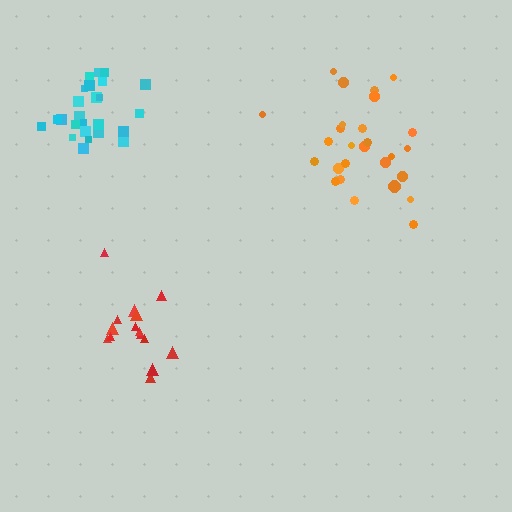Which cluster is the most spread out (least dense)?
Orange.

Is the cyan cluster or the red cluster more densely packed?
Cyan.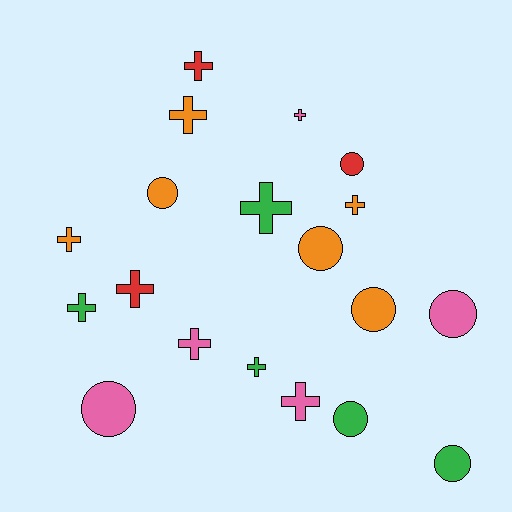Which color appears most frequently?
Orange, with 6 objects.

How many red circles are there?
There is 1 red circle.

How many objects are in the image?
There are 19 objects.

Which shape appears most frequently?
Cross, with 11 objects.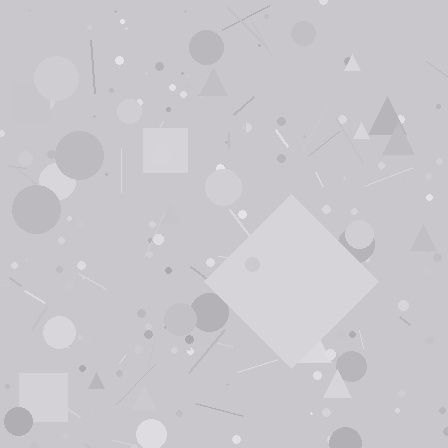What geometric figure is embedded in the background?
A diamond is embedded in the background.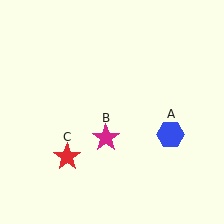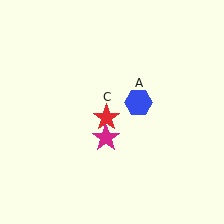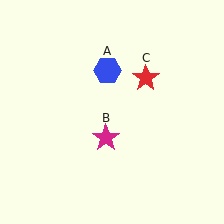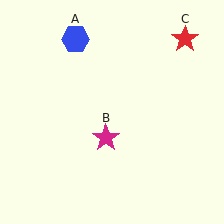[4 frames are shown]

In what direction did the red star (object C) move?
The red star (object C) moved up and to the right.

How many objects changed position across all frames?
2 objects changed position: blue hexagon (object A), red star (object C).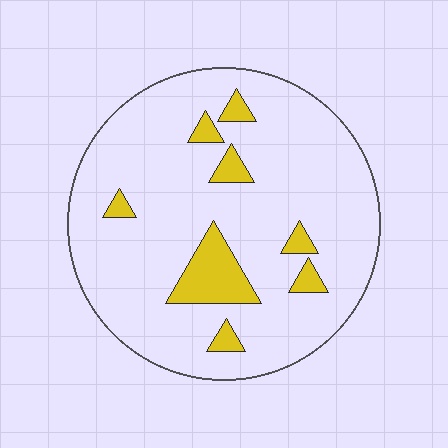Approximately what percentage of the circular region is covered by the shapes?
Approximately 10%.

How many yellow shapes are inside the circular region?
8.